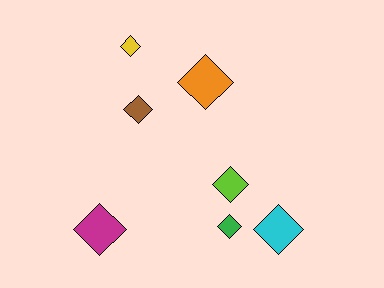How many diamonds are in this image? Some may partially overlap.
There are 7 diamonds.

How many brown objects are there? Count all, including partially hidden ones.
There is 1 brown object.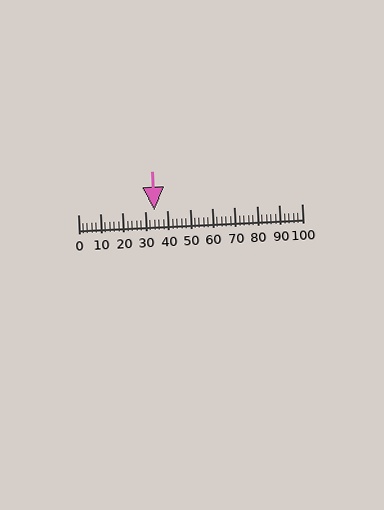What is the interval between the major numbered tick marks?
The major tick marks are spaced 10 units apart.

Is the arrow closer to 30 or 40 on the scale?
The arrow is closer to 30.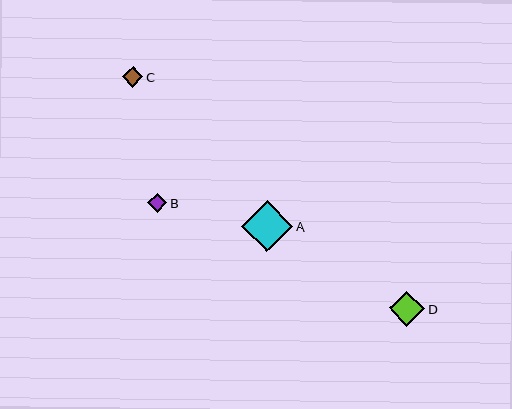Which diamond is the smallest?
Diamond B is the smallest with a size of approximately 19 pixels.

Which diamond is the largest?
Diamond A is the largest with a size of approximately 51 pixels.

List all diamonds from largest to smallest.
From largest to smallest: A, D, C, B.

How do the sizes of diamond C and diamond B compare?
Diamond C and diamond B are approximately the same size.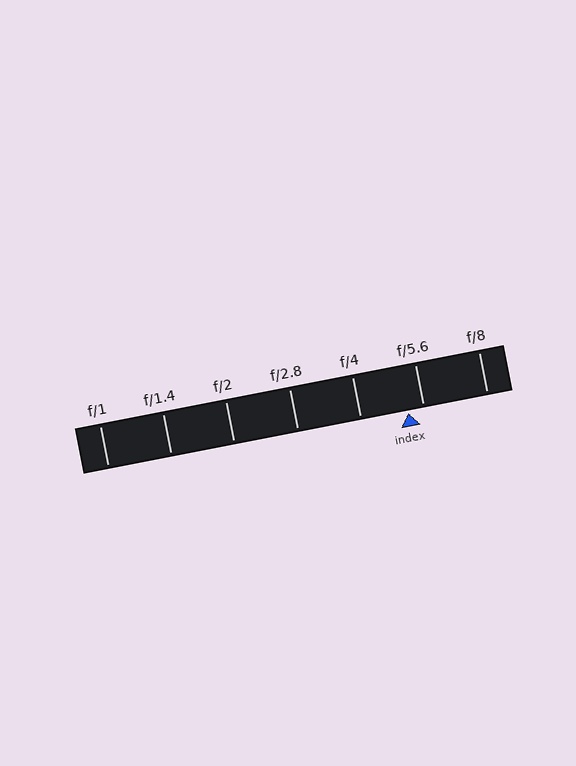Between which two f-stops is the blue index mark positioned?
The index mark is between f/4 and f/5.6.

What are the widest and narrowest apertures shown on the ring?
The widest aperture shown is f/1 and the narrowest is f/8.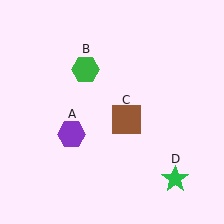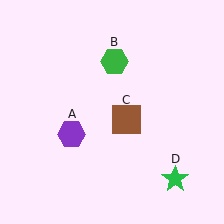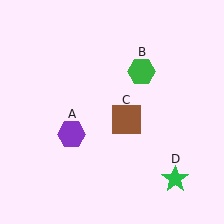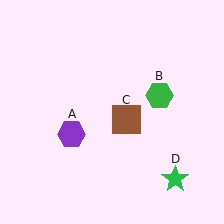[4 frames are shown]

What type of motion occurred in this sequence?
The green hexagon (object B) rotated clockwise around the center of the scene.